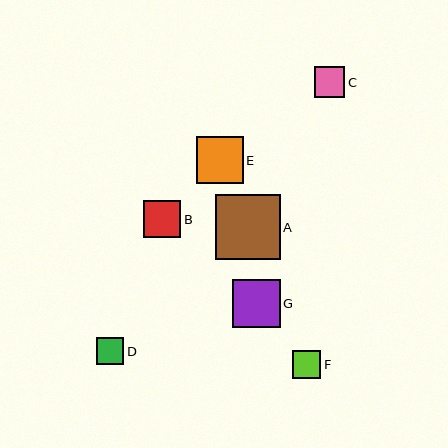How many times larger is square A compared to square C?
Square A is approximately 2.1 times the size of square C.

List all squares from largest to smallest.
From largest to smallest: A, G, E, B, C, F, D.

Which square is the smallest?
Square D is the smallest with a size of approximately 27 pixels.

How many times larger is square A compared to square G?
Square A is approximately 1.4 times the size of square G.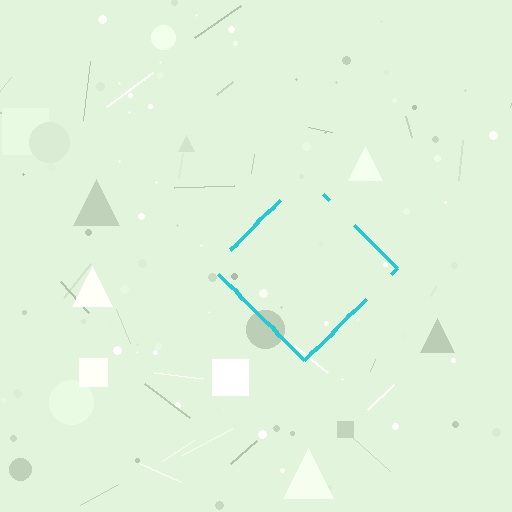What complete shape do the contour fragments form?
The contour fragments form a diamond.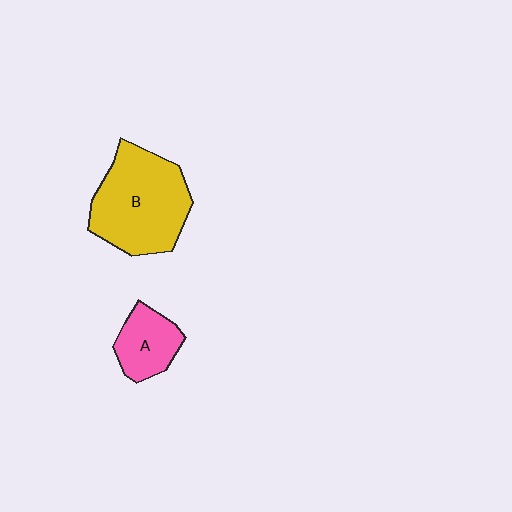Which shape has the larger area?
Shape B (yellow).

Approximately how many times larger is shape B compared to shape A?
Approximately 2.3 times.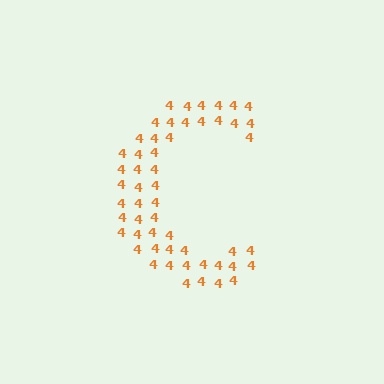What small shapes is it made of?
It is made of small digit 4's.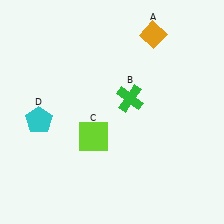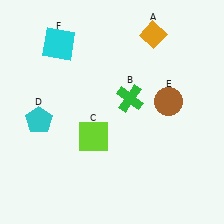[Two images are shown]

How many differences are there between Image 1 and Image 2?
There are 2 differences between the two images.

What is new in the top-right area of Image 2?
A brown circle (E) was added in the top-right area of Image 2.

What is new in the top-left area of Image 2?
A cyan square (F) was added in the top-left area of Image 2.